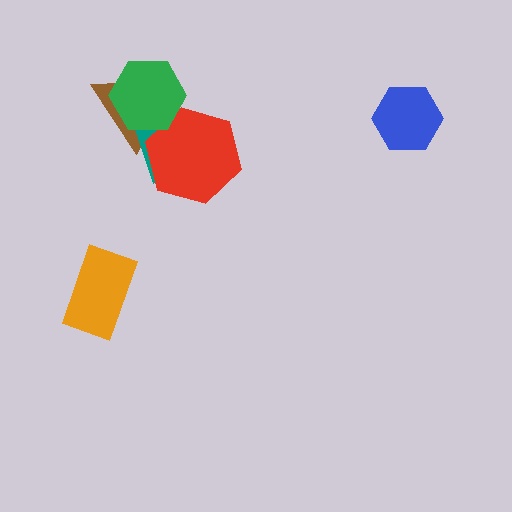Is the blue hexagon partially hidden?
No, no other shape covers it.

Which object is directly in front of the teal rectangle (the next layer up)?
The red hexagon is directly in front of the teal rectangle.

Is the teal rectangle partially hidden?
Yes, it is partially covered by another shape.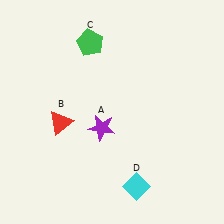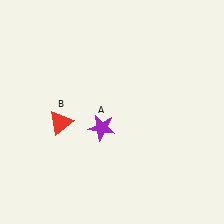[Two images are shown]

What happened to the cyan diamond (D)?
The cyan diamond (D) was removed in Image 2. It was in the bottom-right area of Image 1.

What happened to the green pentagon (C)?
The green pentagon (C) was removed in Image 2. It was in the top-left area of Image 1.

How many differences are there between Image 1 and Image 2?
There are 2 differences between the two images.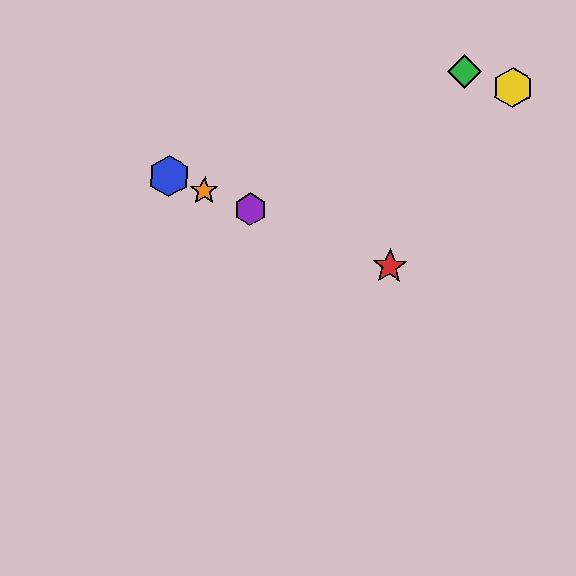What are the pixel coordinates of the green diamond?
The green diamond is at (464, 71).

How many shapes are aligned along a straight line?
4 shapes (the red star, the blue hexagon, the purple hexagon, the orange star) are aligned along a straight line.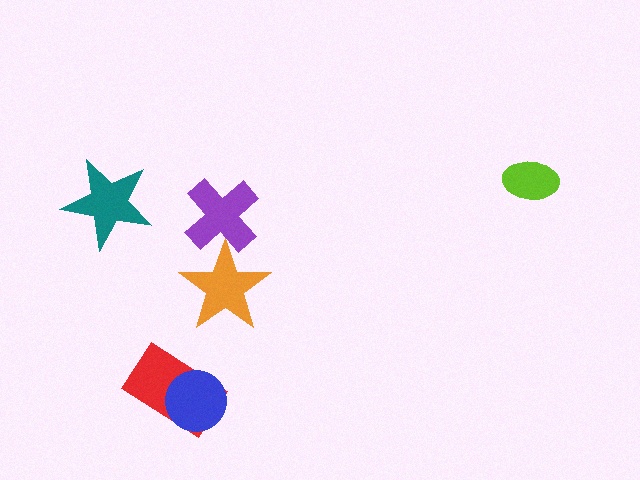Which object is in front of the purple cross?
The orange star is in front of the purple cross.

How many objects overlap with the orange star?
1 object overlaps with the orange star.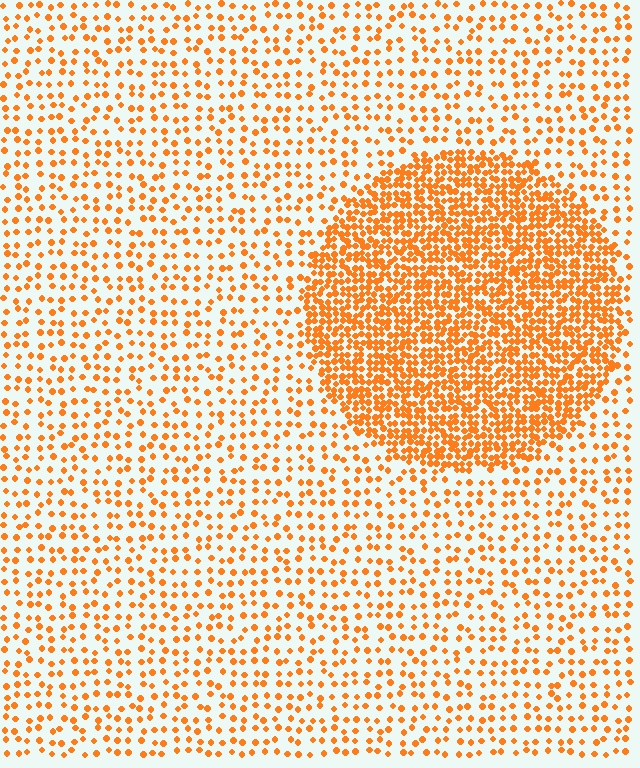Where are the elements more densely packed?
The elements are more densely packed inside the circle boundary.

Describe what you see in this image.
The image contains small orange elements arranged at two different densities. A circle-shaped region is visible where the elements are more densely packed than the surrounding area.